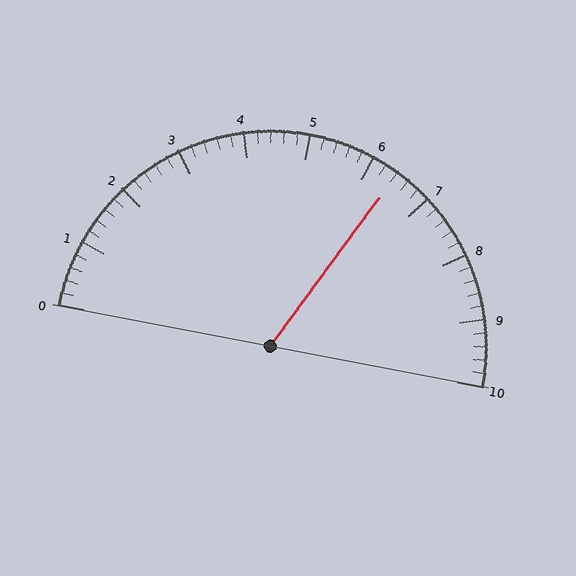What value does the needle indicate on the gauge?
The needle indicates approximately 6.4.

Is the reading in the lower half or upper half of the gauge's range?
The reading is in the upper half of the range (0 to 10).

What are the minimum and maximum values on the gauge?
The gauge ranges from 0 to 10.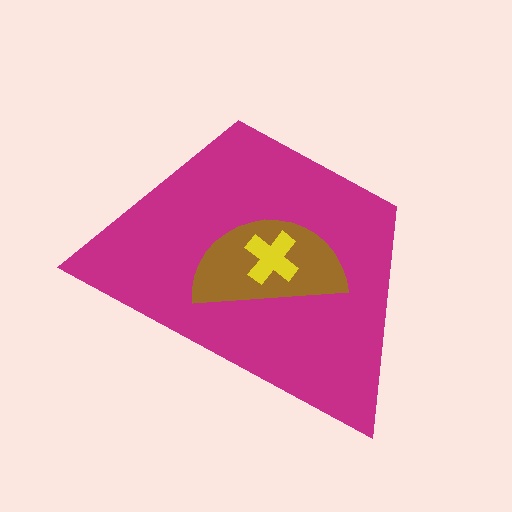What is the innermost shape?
The yellow cross.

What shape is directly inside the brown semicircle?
The yellow cross.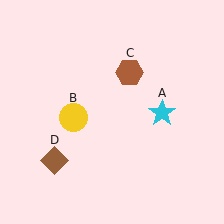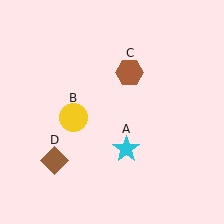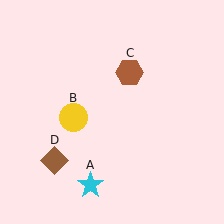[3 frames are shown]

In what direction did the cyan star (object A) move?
The cyan star (object A) moved down and to the left.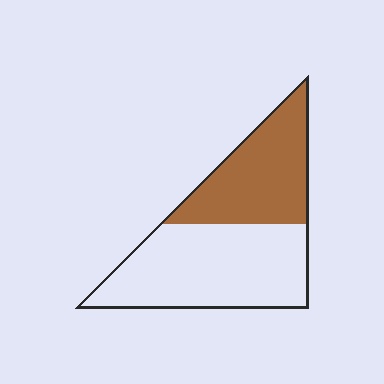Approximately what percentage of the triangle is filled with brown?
Approximately 40%.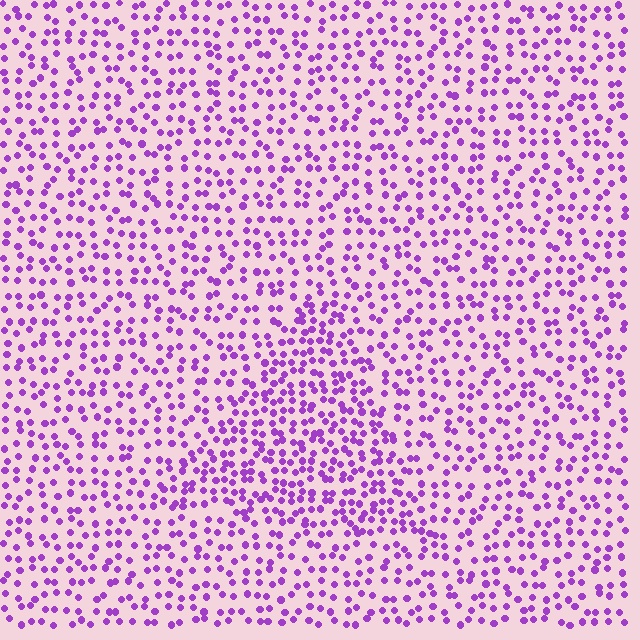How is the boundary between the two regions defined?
The boundary is defined by a change in element density (approximately 1.6x ratio). All elements are the same color, size, and shape.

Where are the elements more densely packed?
The elements are more densely packed inside the triangle boundary.